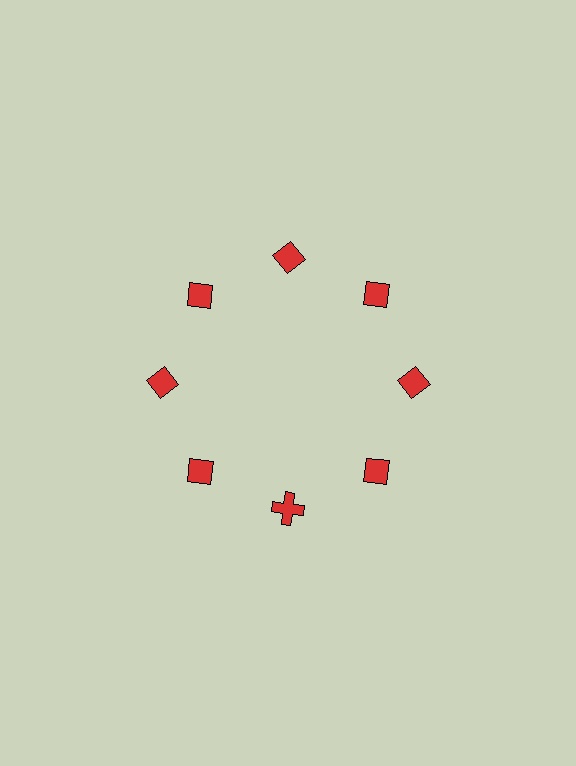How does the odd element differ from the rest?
It has a different shape: cross instead of diamond.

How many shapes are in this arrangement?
There are 8 shapes arranged in a ring pattern.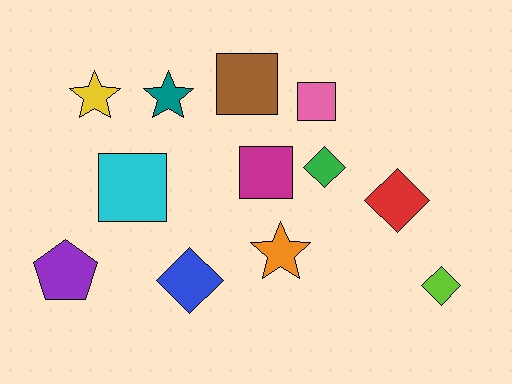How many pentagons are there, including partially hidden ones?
There is 1 pentagon.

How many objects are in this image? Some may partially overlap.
There are 12 objects.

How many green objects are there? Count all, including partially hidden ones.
There is 1 green object.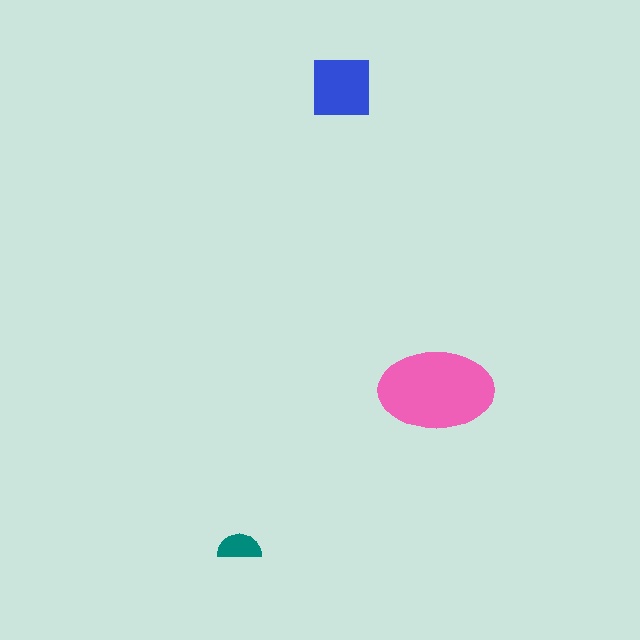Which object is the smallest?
The teal semicircle.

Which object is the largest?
The pink ellipse.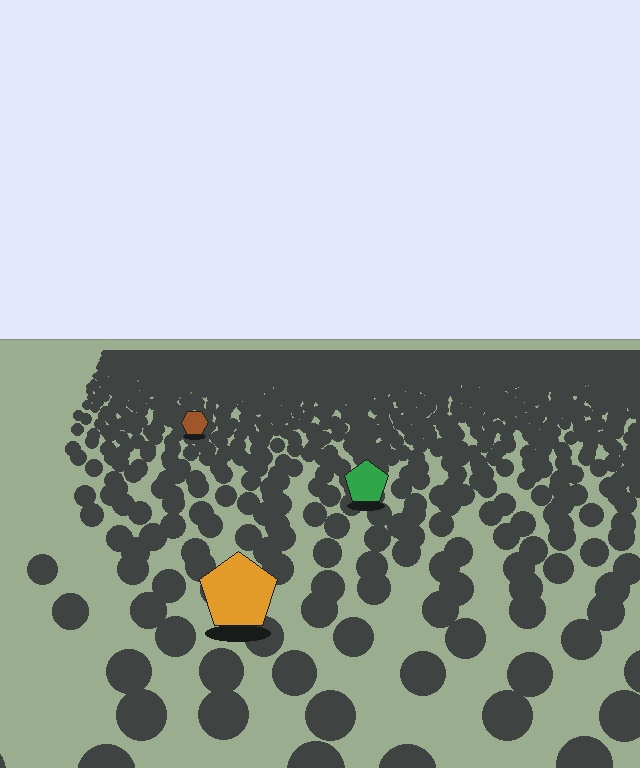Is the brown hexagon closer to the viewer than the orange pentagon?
No. The orange pentagon is closer — you can tell from the texture gradient: the ground texture is coarser near it.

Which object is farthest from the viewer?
The brown hexagon is farthest from the viewer. It appears smaller and the ground texture around it is denser.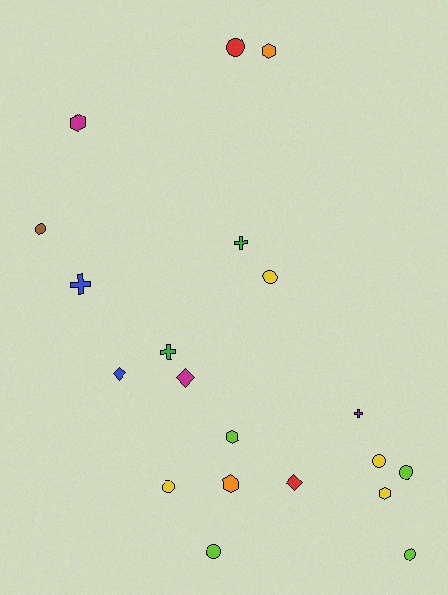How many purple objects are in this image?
There is 1 purple object.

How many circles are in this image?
There are 8 circles.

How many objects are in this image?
There are 20 objects.